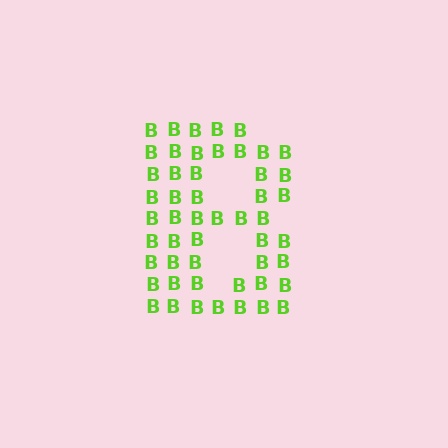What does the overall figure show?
The overall figure shows the letter B.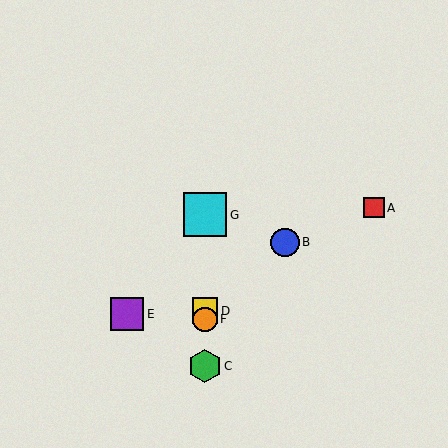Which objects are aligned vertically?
Objects C, D, F, G are aligned vertically.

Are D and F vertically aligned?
Yes, both are at x≈205.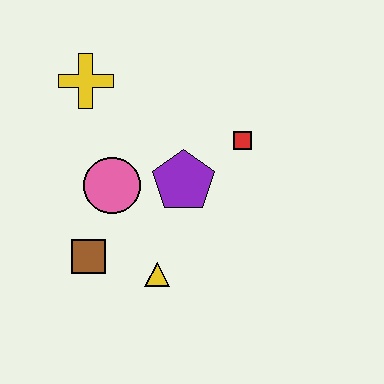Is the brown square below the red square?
Yes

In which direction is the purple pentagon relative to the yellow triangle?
The purple pentagon is above the yellow triangle.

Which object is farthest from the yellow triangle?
The yellow cross is farthest from the yellow triangle.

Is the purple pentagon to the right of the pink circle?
Yes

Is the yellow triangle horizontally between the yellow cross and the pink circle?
No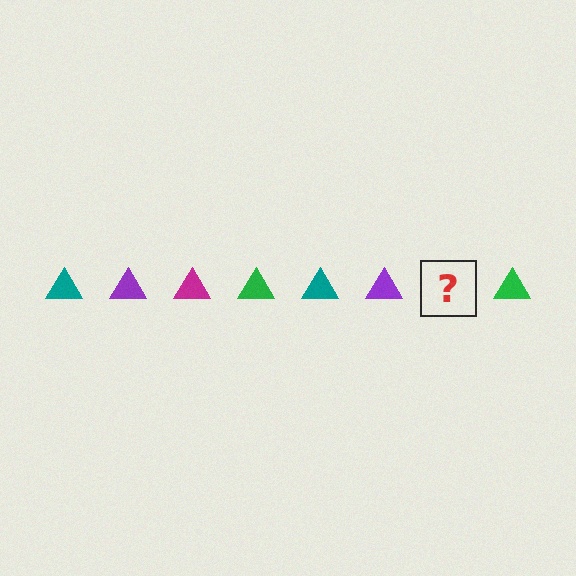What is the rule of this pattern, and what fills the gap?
The rule is that the pattern cycles through teal, purple, magenta, green triangles. The gap should be filled with a magenta triangle.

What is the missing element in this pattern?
The missing element is a magenta triangle.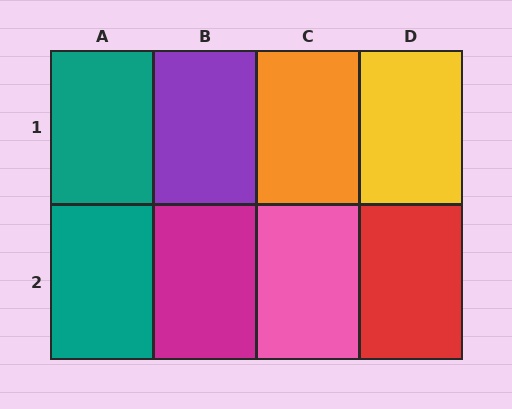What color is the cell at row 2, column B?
Magenta.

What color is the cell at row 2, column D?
Red.